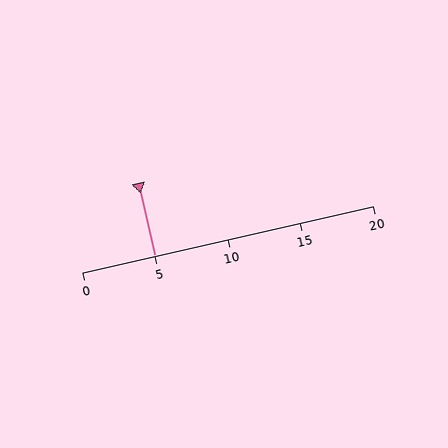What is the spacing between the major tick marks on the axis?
The major ticks are spaced 5 apart.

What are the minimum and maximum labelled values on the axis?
The axis runs from 0 to 20.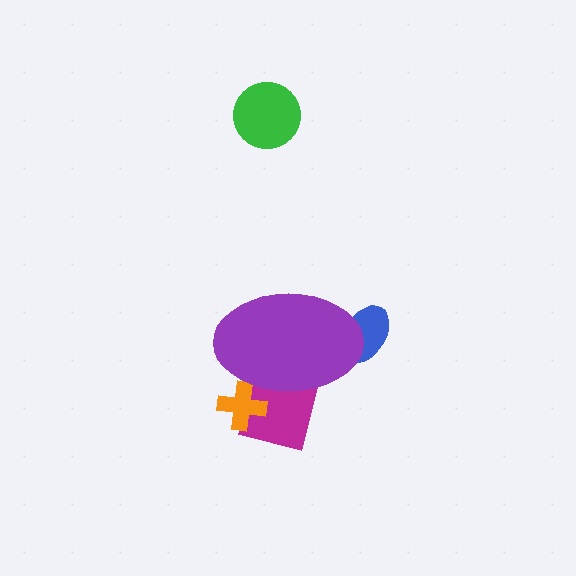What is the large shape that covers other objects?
A purple ellipse.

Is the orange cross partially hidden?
Yes, the orange cross is partially hidden behind the purple ellipse.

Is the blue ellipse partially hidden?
Yes, the blue ellipse is partially hidden behind the purple ellipse.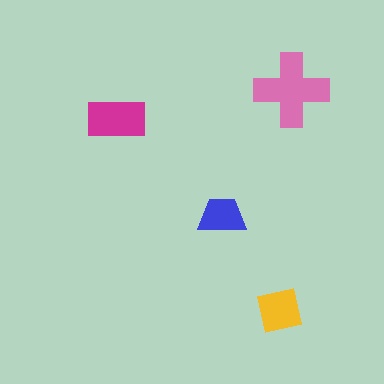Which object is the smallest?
The blue trapezoid.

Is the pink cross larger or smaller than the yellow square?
Larger.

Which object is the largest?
The pink cross.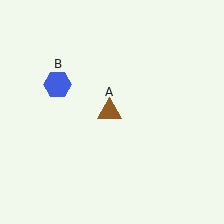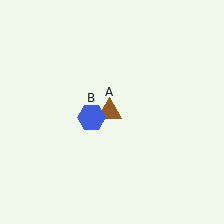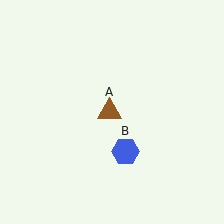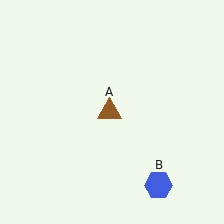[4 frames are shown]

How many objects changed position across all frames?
1 object changed position: blue hexagon (object B).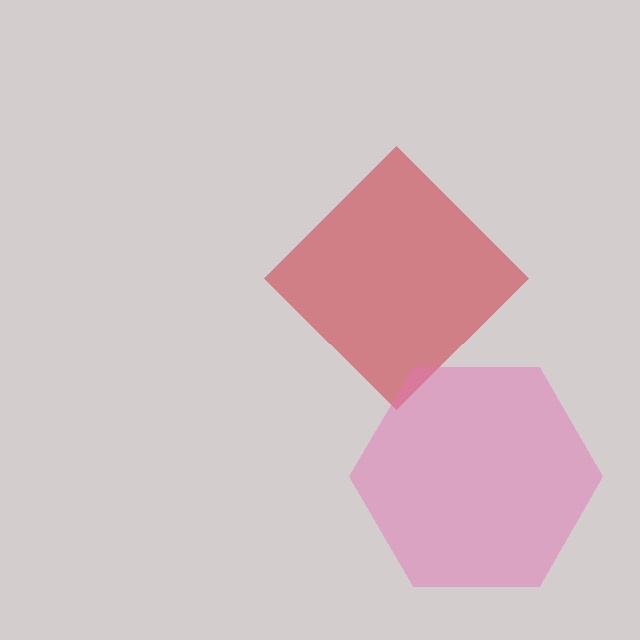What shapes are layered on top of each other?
The layered shapes are: a red diamond, a pink hexagon.